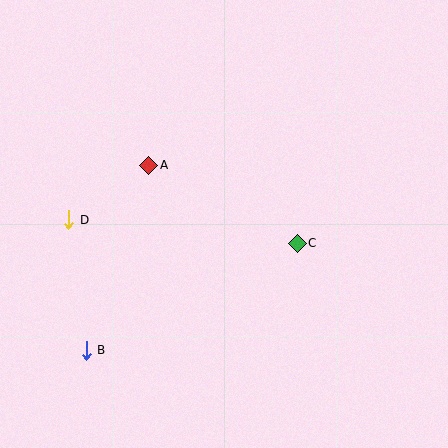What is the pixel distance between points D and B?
The distance between D and B is 132 pixels.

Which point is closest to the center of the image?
Point C at (297, 243) is closest to the center.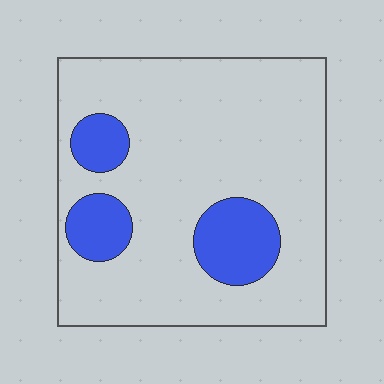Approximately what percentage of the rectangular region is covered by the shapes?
Approximately 15%.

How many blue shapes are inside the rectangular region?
3.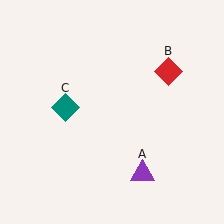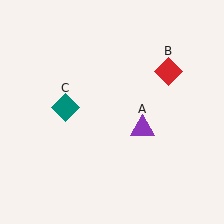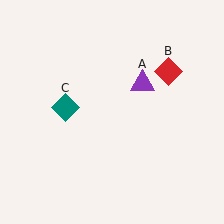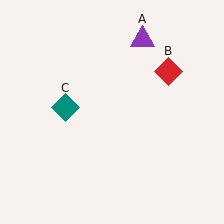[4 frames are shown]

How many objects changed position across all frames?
1 object changed position: purple triangle (object A).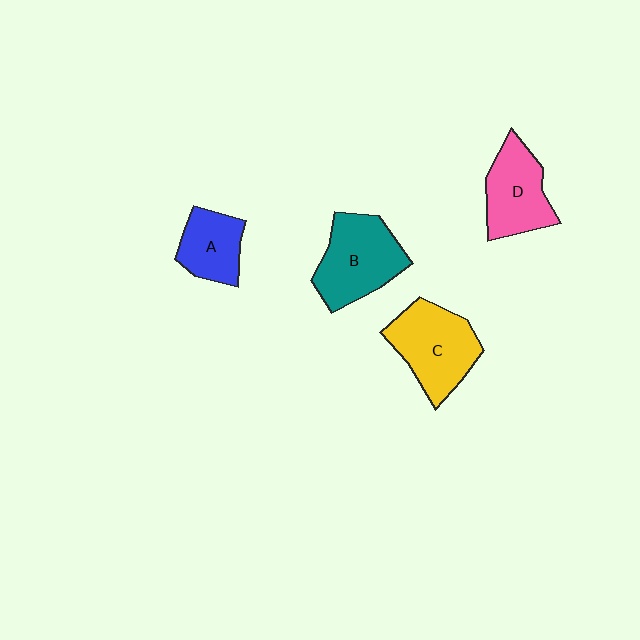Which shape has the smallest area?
Shape A (blue).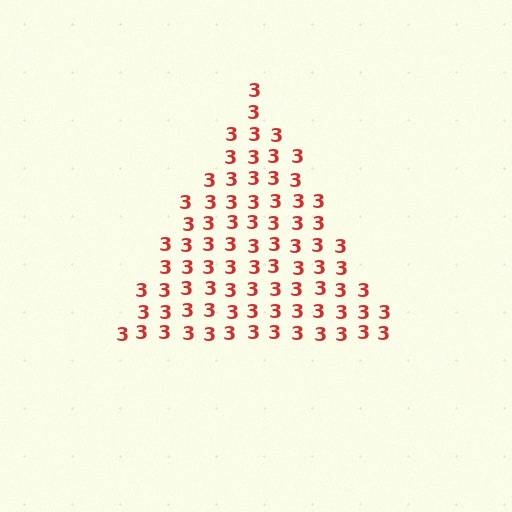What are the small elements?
The small elements are digit 3's.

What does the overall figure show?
The overall figure shows a triangle.